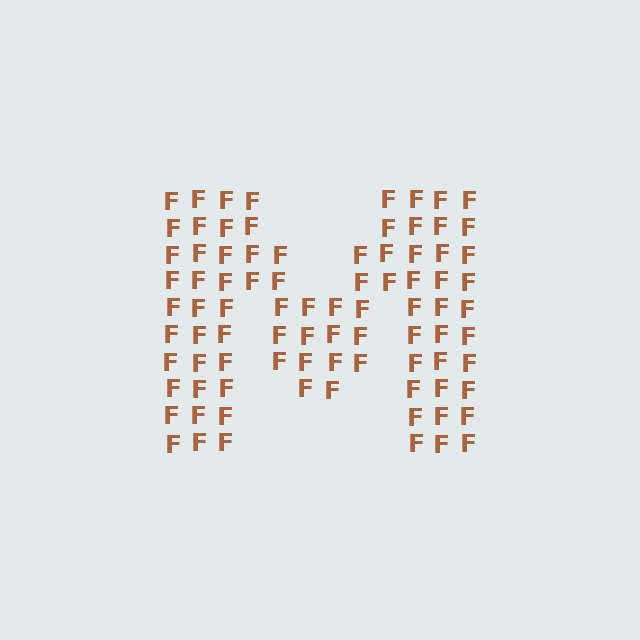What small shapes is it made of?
It is made of small letter F's.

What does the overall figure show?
The overall figure shows the letter M.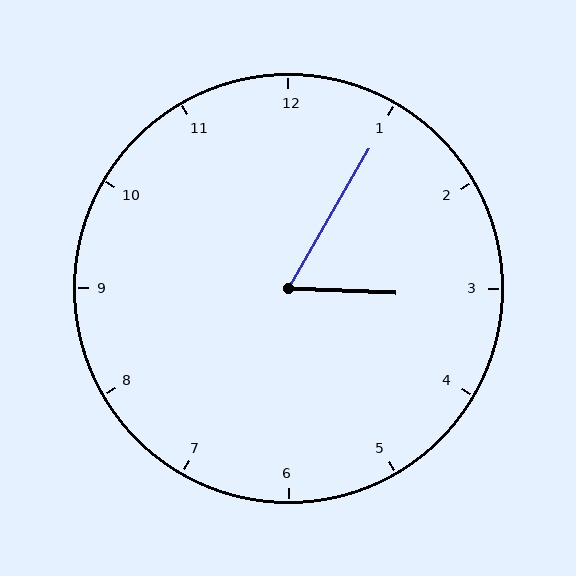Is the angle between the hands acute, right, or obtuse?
It is acute.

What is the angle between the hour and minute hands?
Approximately 62 degrees.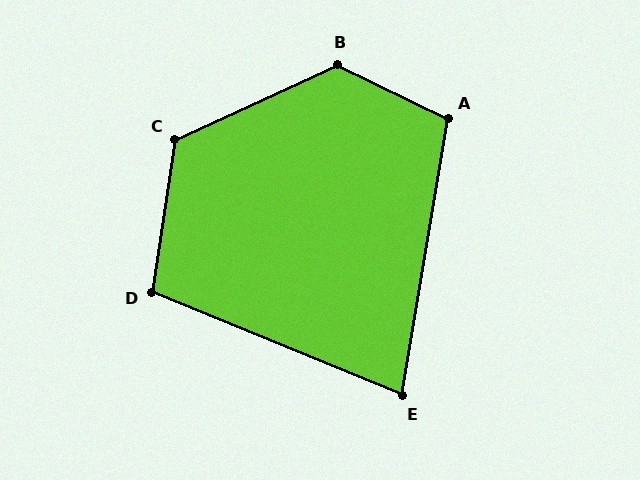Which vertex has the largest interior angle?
B, at approximately 129 degrees.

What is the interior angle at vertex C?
Approximately 124 degrees (obtuse).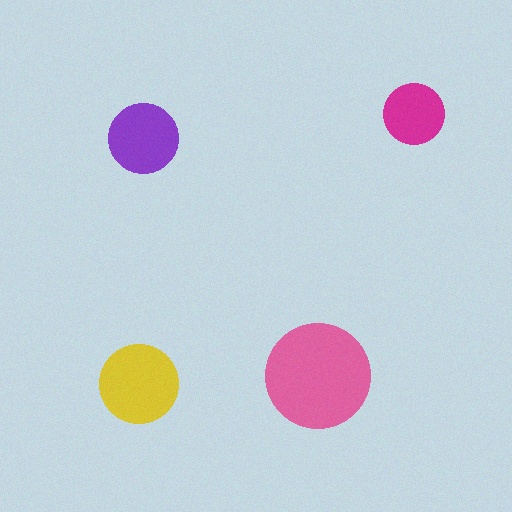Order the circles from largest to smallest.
the pink one, the yellow one, the purple one, the magenta one.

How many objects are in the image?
There are 4 objects in the image.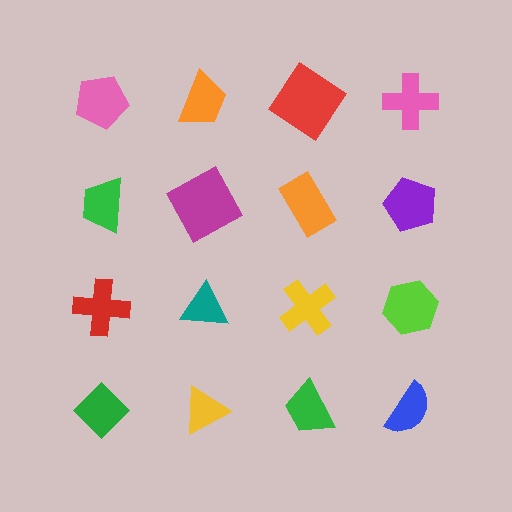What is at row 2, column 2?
A magenta square.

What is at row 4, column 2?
A yellow triangle.